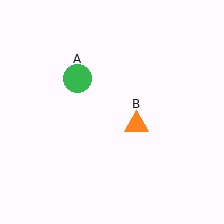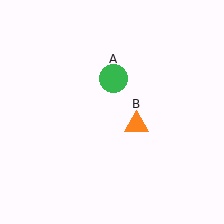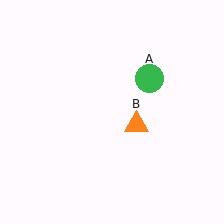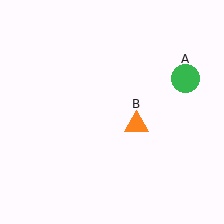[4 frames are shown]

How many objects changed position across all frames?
1 object changed position: green circle (object A).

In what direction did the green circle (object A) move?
The green circle (object A) moved right.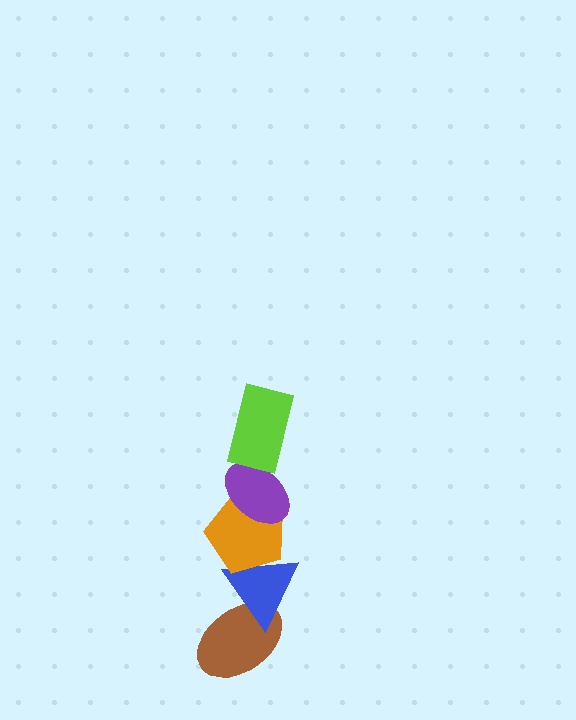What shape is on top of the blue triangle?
The orange pentagon is on top of the blue triangle.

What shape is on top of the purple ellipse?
The lime rectangle is on top of the purple ellipse.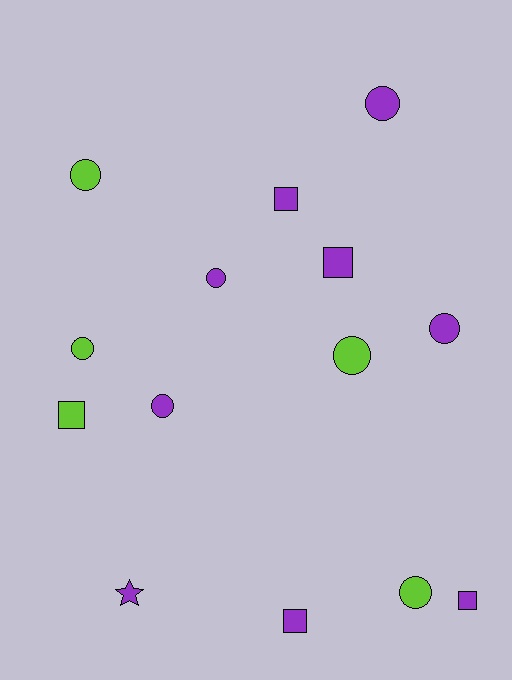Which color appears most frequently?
Purple, with 9 objects.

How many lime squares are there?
There is 1 lime square.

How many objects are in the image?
There are 14 objects.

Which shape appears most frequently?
Circle, with 8 objects.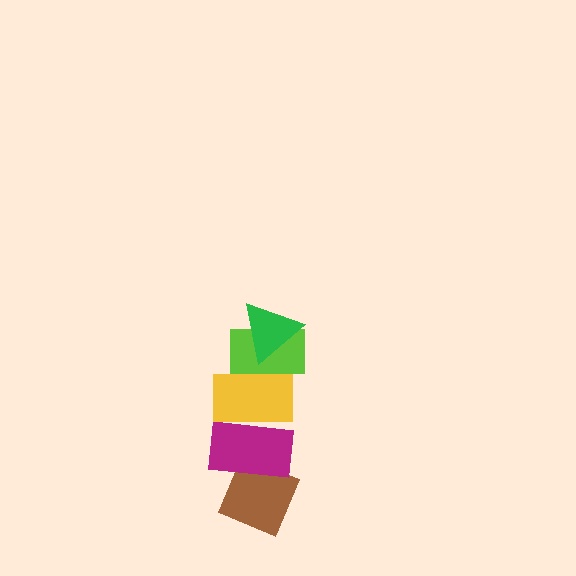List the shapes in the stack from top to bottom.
From top to bottom: the green triangle, the lime rectangle, the yellow rectangle, the magenta rectangle, the brown diamond.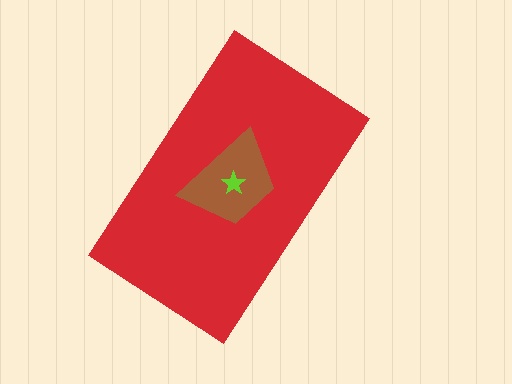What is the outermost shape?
The red rectangle.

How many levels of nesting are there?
3.